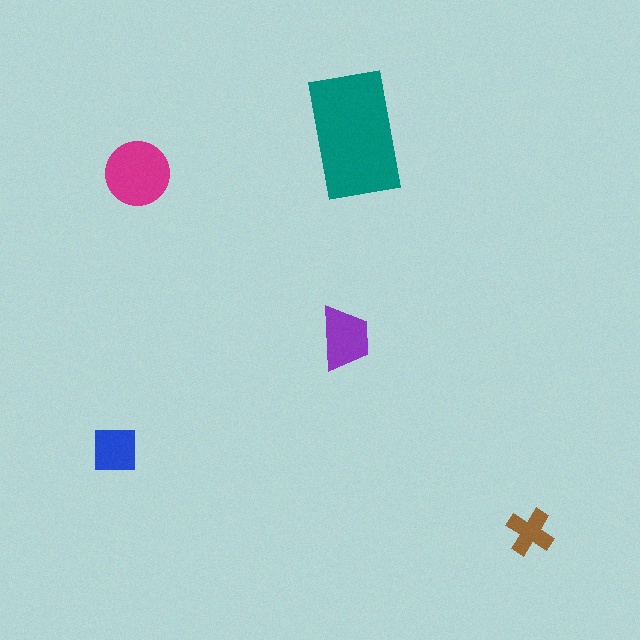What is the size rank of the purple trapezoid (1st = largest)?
3rd.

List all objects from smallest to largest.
The brown cross, the blue square, the purple trapezoid, the magenta circle, the teal rectangle.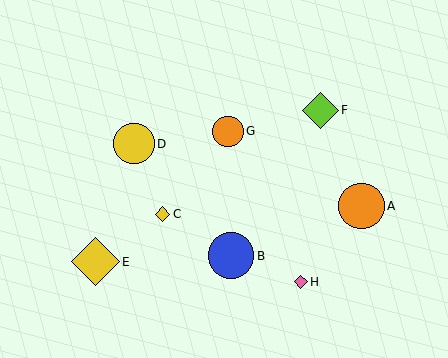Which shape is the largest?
The yellow diamond (labeled E) is the largest.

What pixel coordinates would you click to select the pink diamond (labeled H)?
Click at (301, 282) to select the pink diamond H.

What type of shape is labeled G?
Shape G is an orange circle.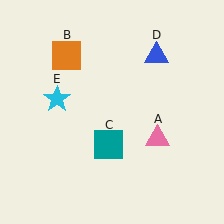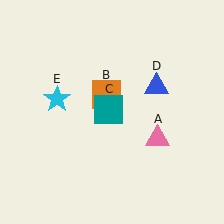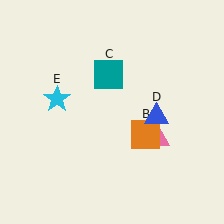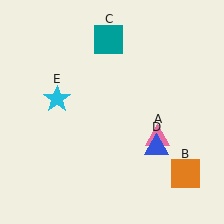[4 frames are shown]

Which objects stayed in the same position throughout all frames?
Pink triangle (object A) and cyan star (object E) remained stationary.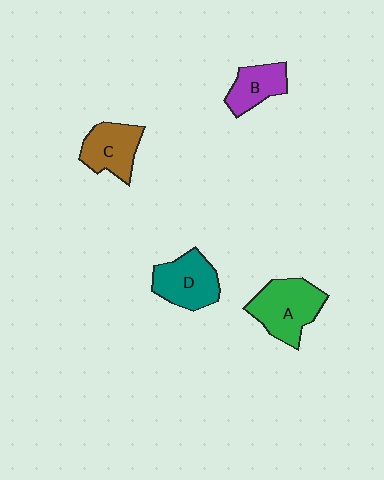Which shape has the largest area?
Shape A (green).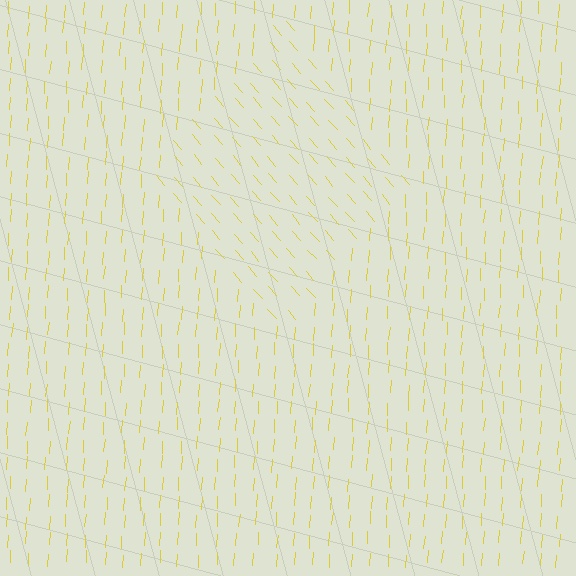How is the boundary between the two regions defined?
The boundary is defined purely by a change in line orientation (approximately 45 degrees difference). All lines are the same color and thickness.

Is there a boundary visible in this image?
Yes, there is a texture boundary formed by a change in line orientation.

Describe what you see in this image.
The image is filled with small yellow line segments. A diamond region in the image has lines oriented differently from the surrounding lines, creating a visible texture boundary.